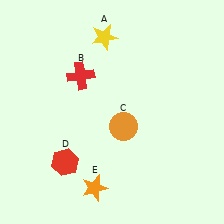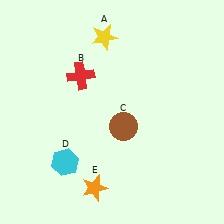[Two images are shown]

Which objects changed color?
C changed from orange to brown. D changed from red to cyan.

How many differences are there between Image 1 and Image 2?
There are 2 differences between the two images.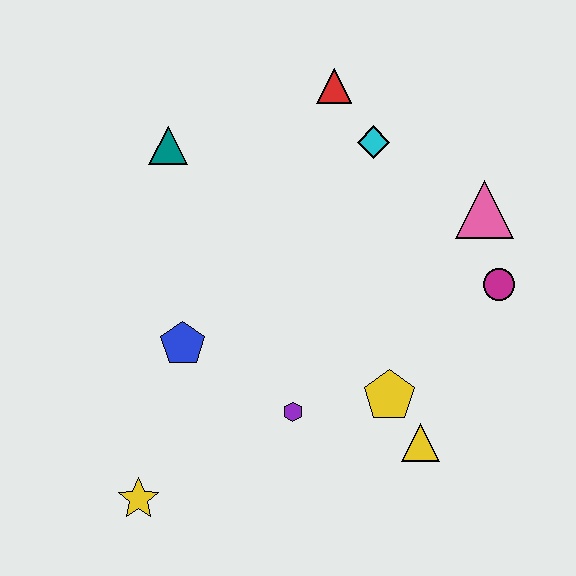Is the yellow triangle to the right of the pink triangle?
No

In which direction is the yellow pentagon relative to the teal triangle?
The yellow pentagon is below the teal triangle.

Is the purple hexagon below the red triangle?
Yes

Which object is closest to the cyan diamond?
The red triangle is closest to the cyan diamond.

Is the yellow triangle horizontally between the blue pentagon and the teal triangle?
No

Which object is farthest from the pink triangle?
The yellow star is farthest from the pink triangle.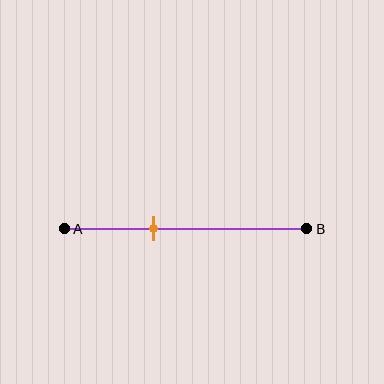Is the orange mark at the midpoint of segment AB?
No, the mark is at about 35% from A, not at the 50% midpoint.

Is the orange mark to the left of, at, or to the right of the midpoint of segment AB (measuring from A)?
The orange mark is to the left of the midpoint of segment AB.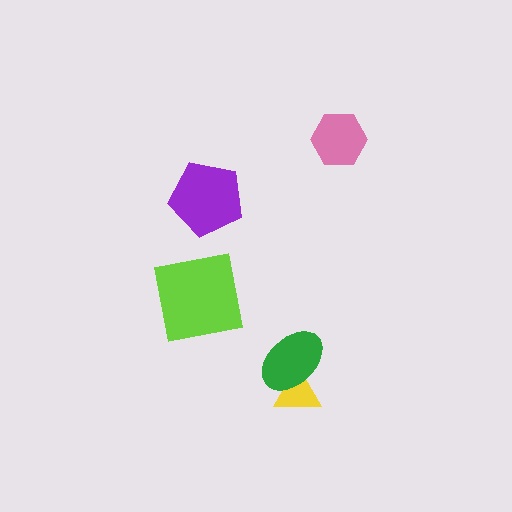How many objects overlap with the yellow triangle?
1 object overlaps with the yellow triangle.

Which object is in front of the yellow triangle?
The green ellipse is in front of the yellow triangle.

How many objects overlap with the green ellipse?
1 object overlaps with the green ellipse.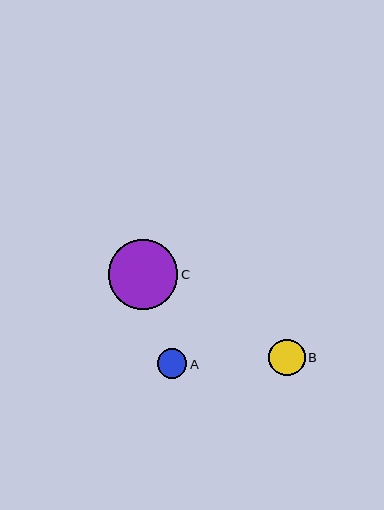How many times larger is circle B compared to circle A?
Circle B is approximately 1.3 times the size of circle A.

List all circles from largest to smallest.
From largest to smallest: C, B, A.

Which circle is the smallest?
Circle A is the smallest with a size of approximately 29 pixels.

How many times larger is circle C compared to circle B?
Circle C is approximately 1.9 times the size of circle B.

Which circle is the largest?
Circle C is the largest with a size of approximately 70 pixels.